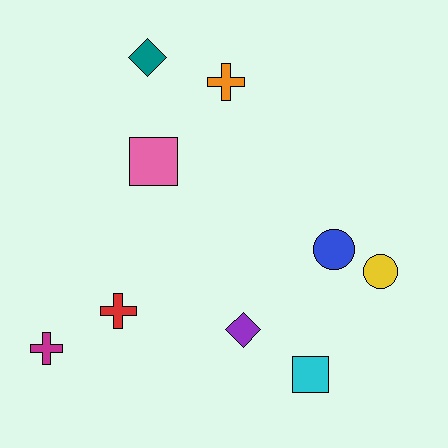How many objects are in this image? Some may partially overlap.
There are 9 objects.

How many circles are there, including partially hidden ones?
There are 2 circles.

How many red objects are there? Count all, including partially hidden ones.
There is 1 red object.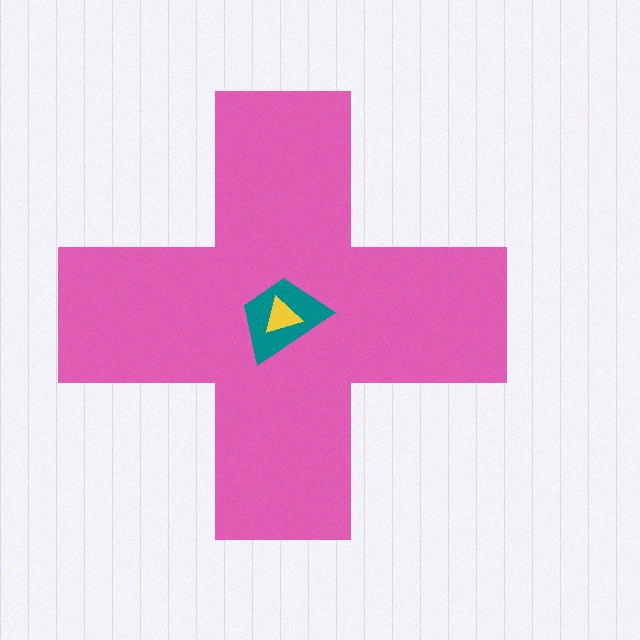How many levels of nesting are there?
3.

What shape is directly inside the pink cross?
The teal trapezoid.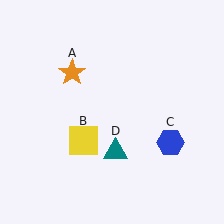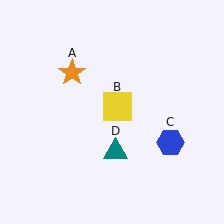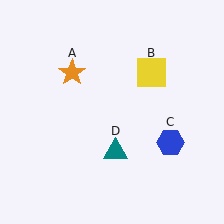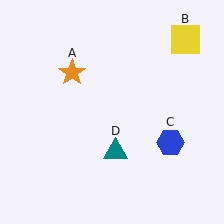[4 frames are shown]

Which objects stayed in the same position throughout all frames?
Orange star (object A) and blue hexagon (object C) and teal triangle (object D) remained stationary.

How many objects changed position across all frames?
1 object changed position: yellow square (object B).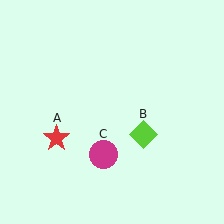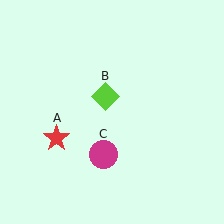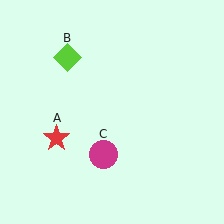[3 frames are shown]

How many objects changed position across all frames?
1 object changed position: lime diamond (object B).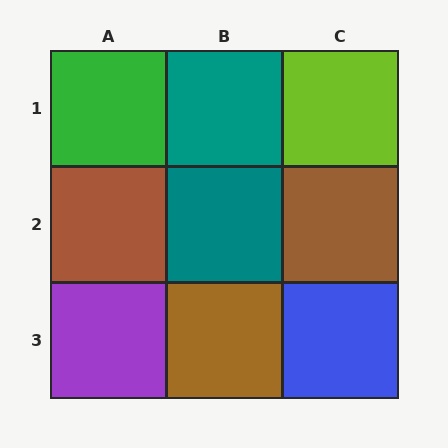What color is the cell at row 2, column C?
Brown.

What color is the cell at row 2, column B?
Teal.